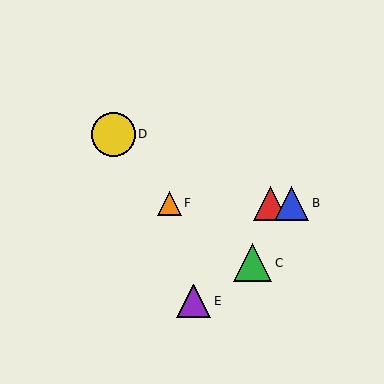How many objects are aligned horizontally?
3 objects (A, B, F) are aligned horizontally.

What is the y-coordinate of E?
Object E is at y≈301.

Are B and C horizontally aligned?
No, B is at y≈203 and C is at y≈263.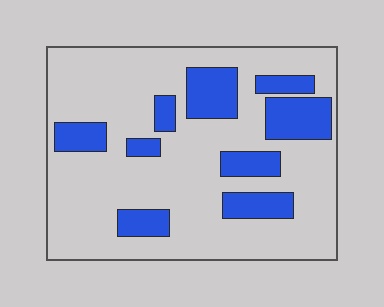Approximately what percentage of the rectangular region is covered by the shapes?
Approximately 25%.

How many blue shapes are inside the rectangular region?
9.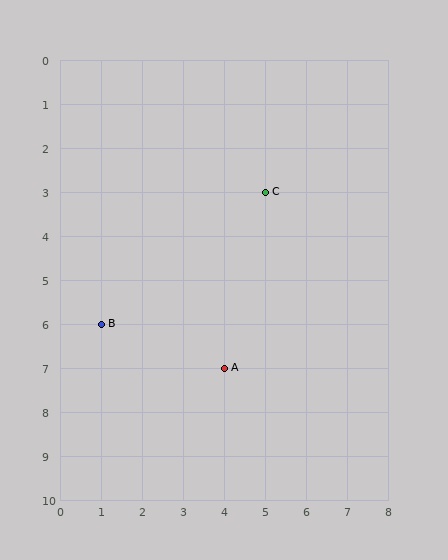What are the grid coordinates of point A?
Point A is at grid coordinates (4, 7).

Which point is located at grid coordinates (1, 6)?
Point B is at (1, 6).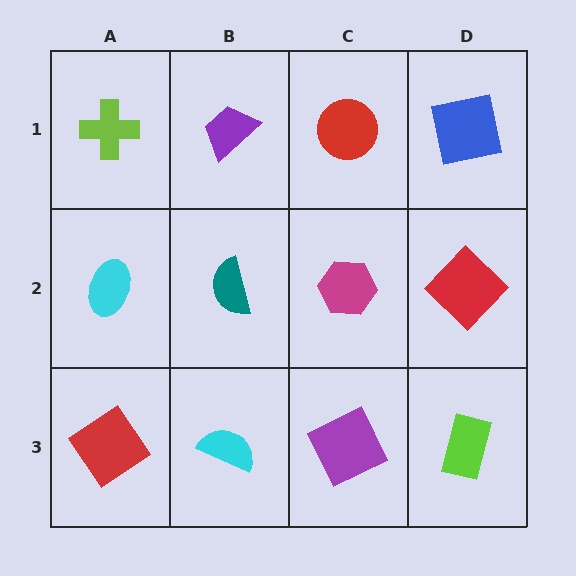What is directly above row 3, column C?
A magenta hexagon.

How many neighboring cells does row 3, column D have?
2.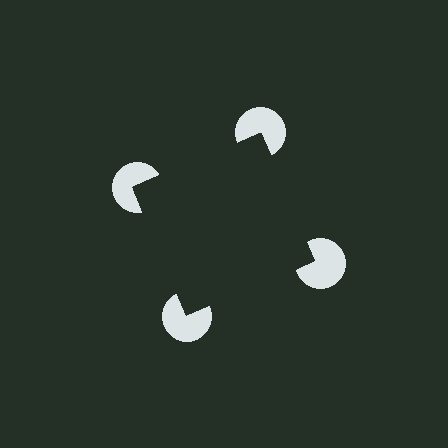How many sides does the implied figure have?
4 sides.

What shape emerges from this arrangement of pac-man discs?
An illusory square — its edges are inferred from the aligned wedge cuts in the pac-man discs, not physically drawn.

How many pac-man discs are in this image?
There are 4 — one at each vertex of the illusory square.